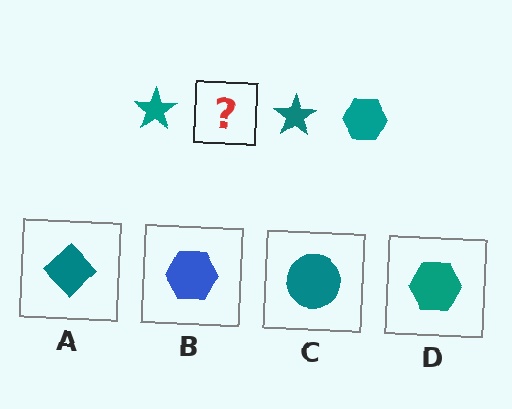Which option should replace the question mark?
Option D.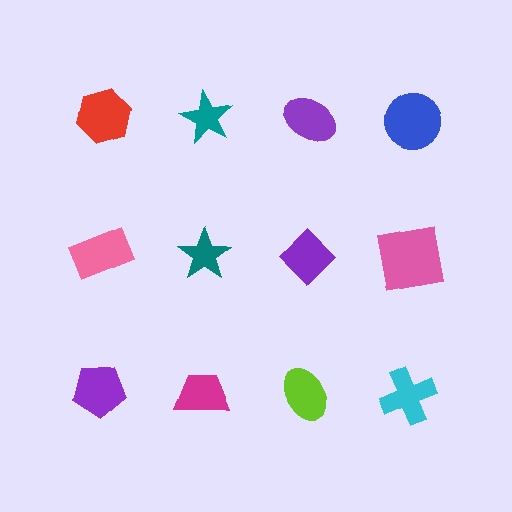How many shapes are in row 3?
4 shapes.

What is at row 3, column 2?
A magenta trapezoid.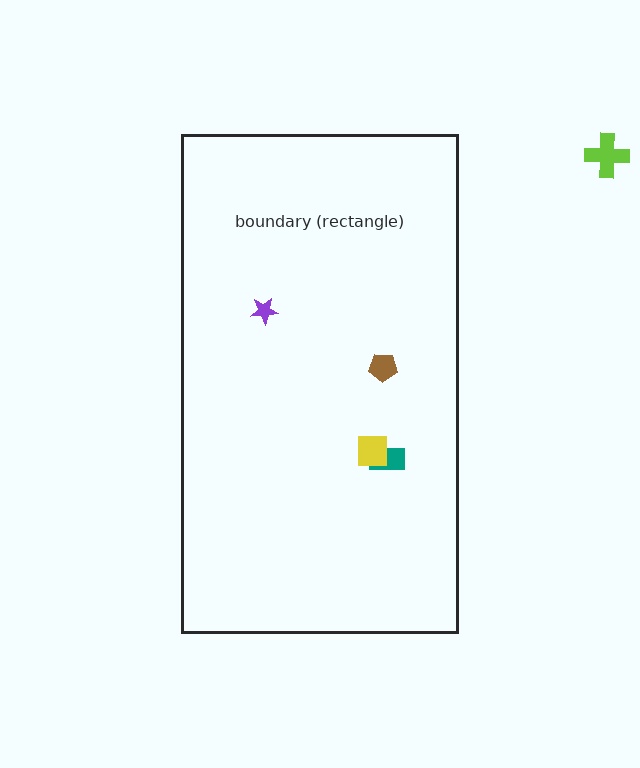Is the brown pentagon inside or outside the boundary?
Inside.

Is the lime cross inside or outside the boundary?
Outside.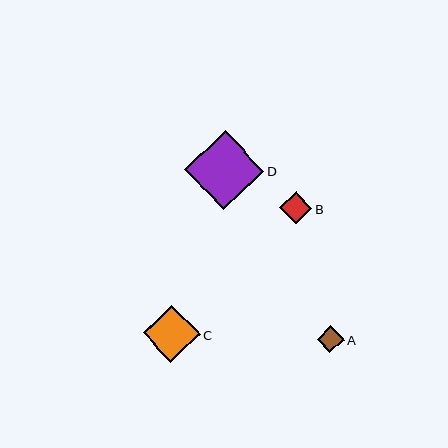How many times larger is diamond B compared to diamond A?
Diamond B is approximately 1.2 times the size of diamond A.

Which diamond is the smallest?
Diamond A is the smallest with a size of approximately 27 pixels.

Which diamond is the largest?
Diamond D is the largest with a size of approximately 79 pixels.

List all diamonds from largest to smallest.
From largest to smallest: D, C, B, A.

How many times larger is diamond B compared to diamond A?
Diamond B is approximately 1.2 times the size of diamond A.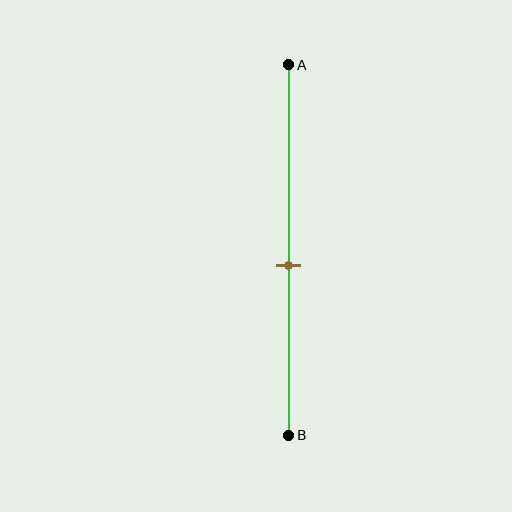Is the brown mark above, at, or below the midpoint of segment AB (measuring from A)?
The brown mark is below the midpoint of segment AB.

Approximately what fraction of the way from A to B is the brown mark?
The brown mark is approximately 55% of the way from A to B.